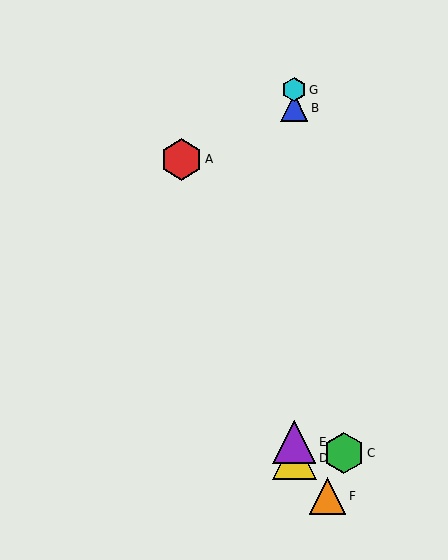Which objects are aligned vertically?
Objects B, D, E, G are aligned vertically.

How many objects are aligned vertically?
4 objects (B, D, E, G) are aligned vertically.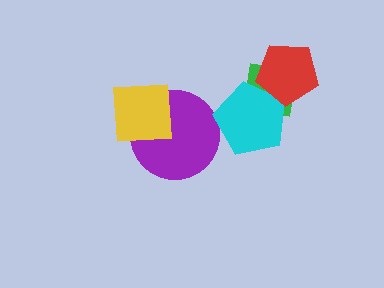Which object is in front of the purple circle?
The yellow square is in front of the purple circle.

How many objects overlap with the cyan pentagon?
2 objects overlap with the cyan pentagon.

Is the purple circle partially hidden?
Yes, it is partially covered by another shape.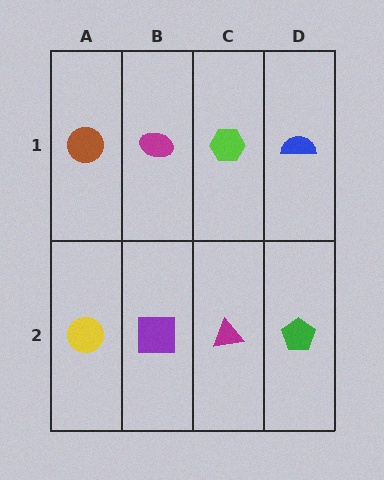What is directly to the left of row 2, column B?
A yellow circle.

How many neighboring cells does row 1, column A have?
2.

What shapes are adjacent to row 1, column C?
A magenta triangle (row 2, column C), a magenta ellipse (row 1, column B), a blue semicircle (row 1, column D).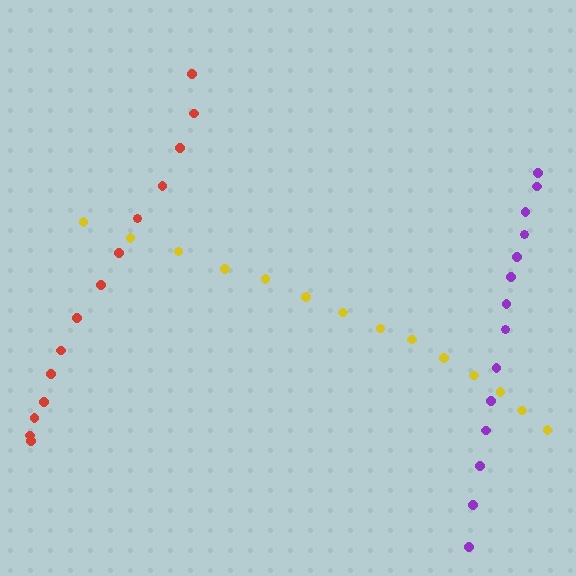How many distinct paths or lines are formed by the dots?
There are 3 distinct paths.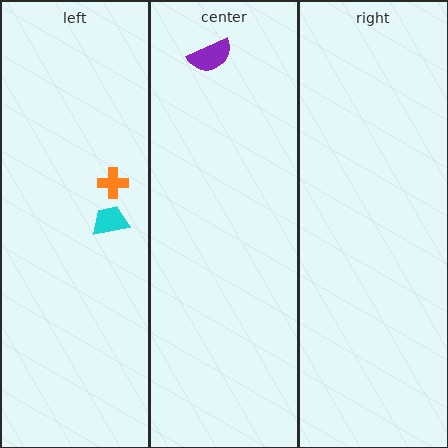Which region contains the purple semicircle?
The center region.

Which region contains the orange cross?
The left region.